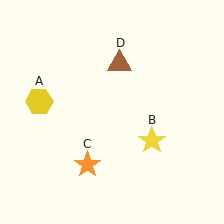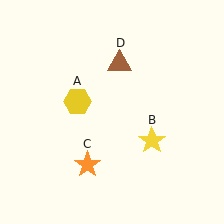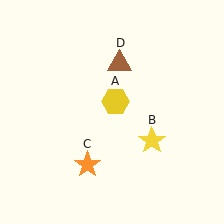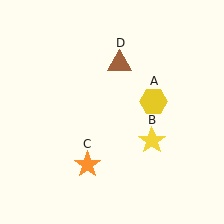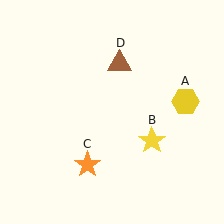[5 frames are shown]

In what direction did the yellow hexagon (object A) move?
The yellow hexagon (object A) moved right.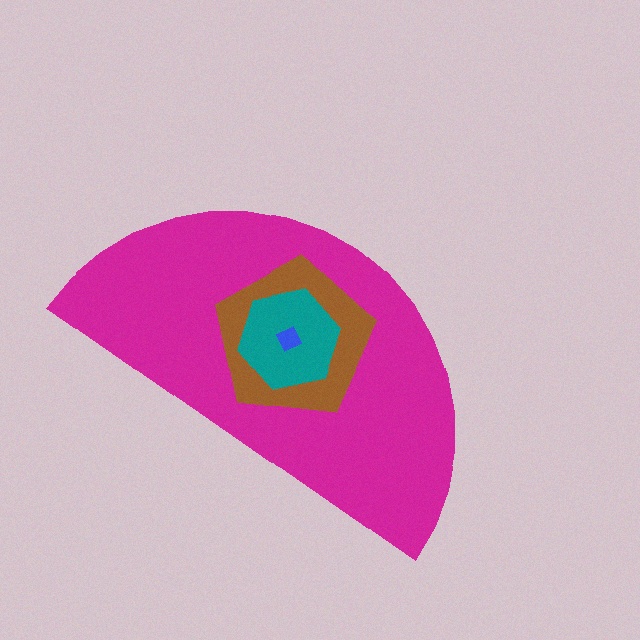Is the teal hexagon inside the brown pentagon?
Yes.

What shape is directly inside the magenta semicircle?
The brown pentagon.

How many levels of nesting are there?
4.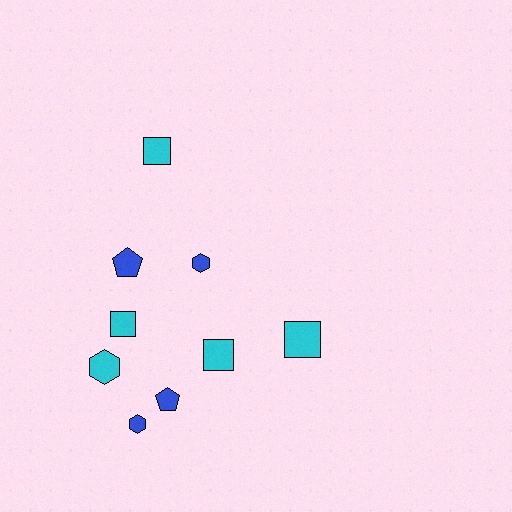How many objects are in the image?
There are 9 objects.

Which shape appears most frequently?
Square, with 4 objects.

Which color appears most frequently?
Cyan, with 5 objects.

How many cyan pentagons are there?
There are no cyan pentagons.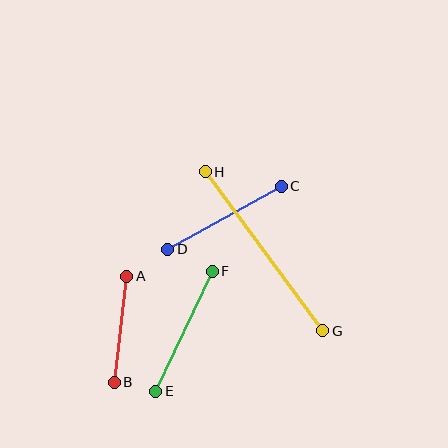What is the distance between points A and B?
The distance is approximately 107 pixels.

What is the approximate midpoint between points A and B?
The midpoint is at approximately (121, 329) pixels.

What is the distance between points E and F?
The distance is approximately 133 pixels.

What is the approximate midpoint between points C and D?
The midpoint is at approximately (225, 218) pixels.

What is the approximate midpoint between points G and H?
The midpoint is at approximately (264, 251) pixels.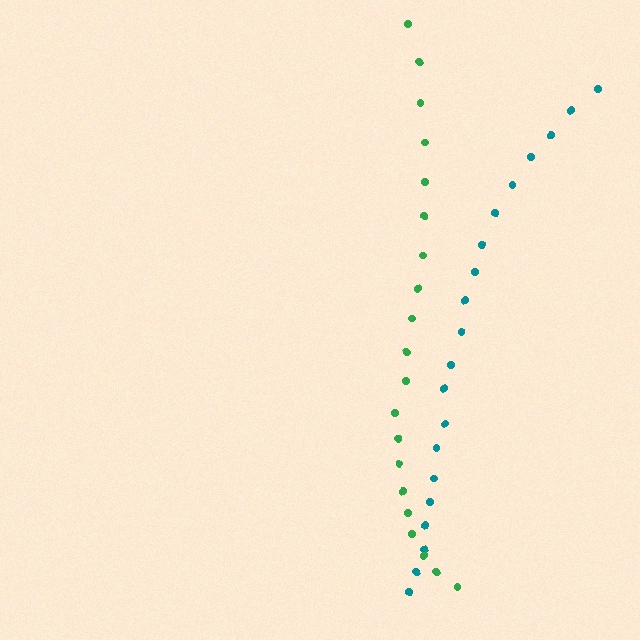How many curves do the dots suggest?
There are 2 distinct paths.